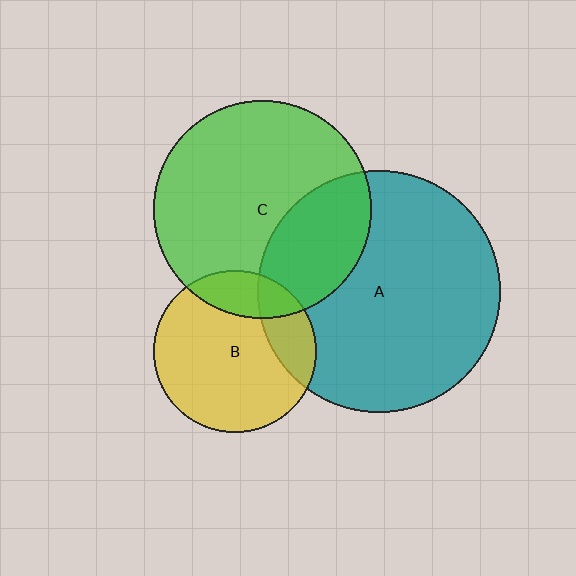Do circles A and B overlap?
Yes.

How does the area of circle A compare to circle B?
Approximately 2.2 times.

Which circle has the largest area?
Circle A (teal).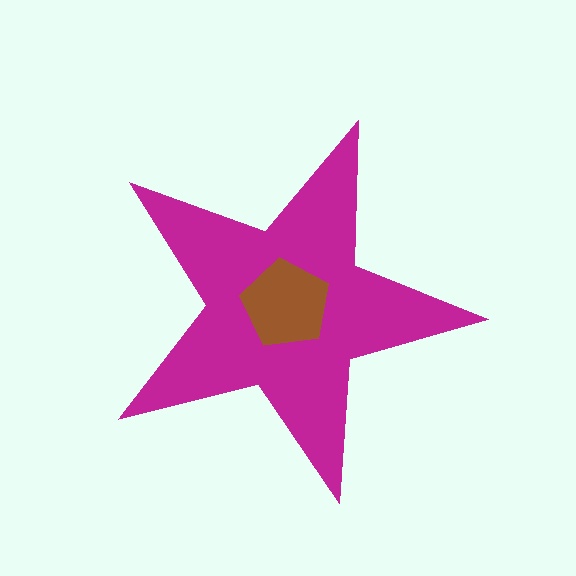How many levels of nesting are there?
2.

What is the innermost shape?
The brown pentagon.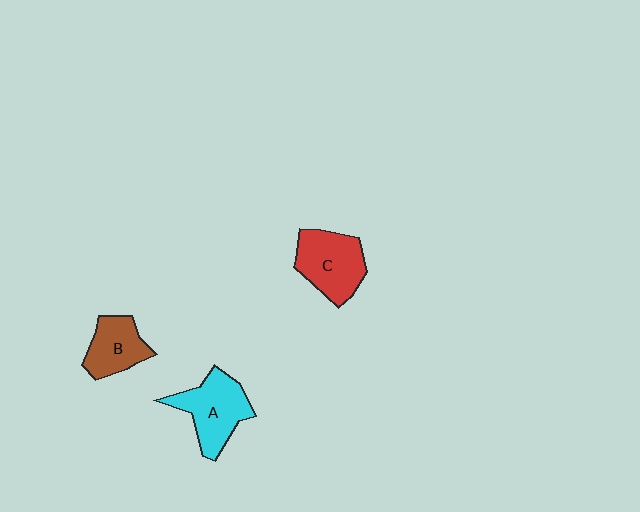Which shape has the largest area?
Shape A (cyan).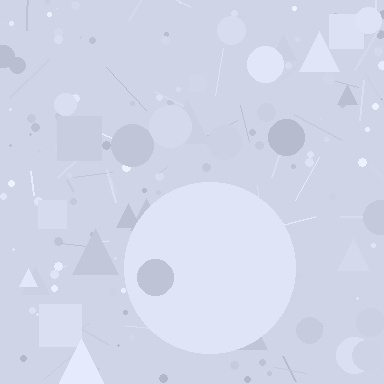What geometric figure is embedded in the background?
A circle is embedded in the background.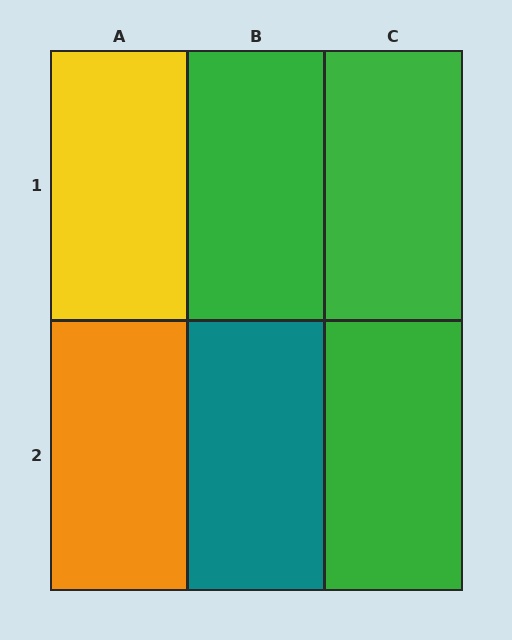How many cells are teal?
1 cell is teal.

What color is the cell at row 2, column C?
Green.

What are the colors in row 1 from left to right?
Yellow, green, green.